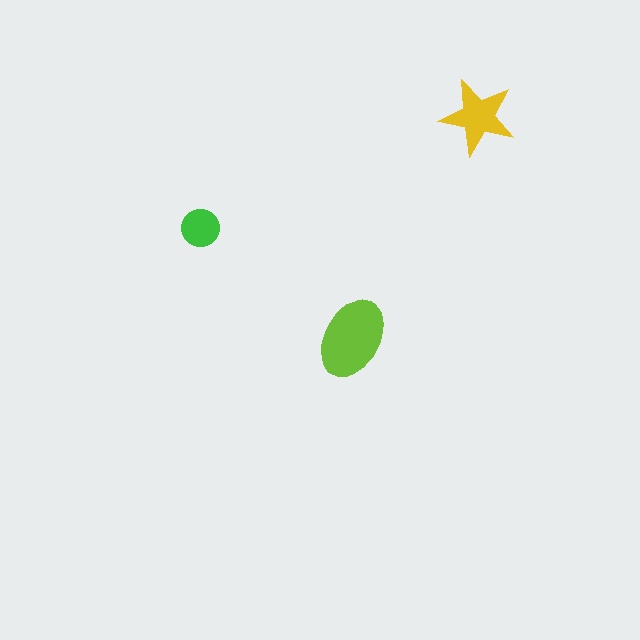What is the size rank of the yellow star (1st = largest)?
2nd.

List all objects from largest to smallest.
The lime ellipse, the yellow star, the green circle.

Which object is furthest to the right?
The yellow star is rightmost.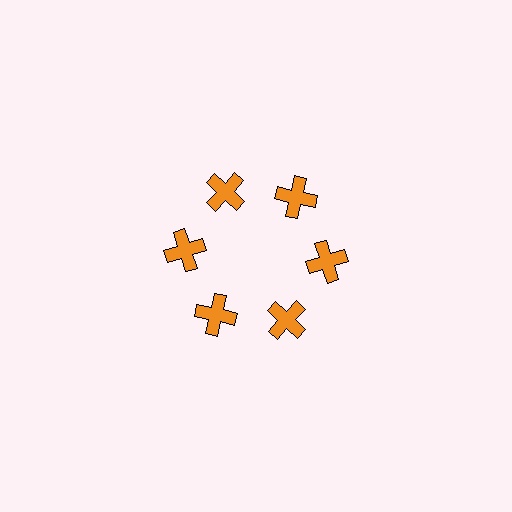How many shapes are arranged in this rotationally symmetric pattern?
There are 6 shapes, arranged in 6 groups of 1.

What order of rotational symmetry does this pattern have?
This pattern has 6-fold rotational symmetry.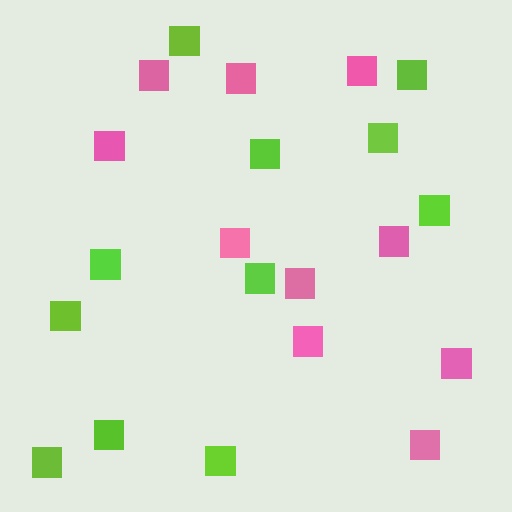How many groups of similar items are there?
There are 2 groups: one group of lime squares (11) and one group of pink squares (10).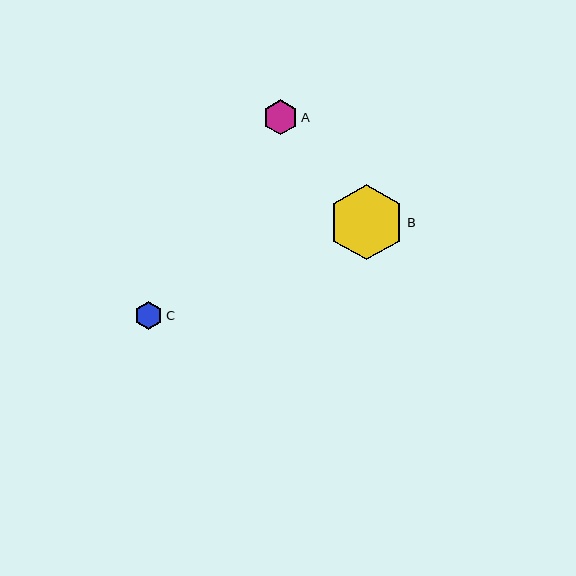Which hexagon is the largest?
Hexagon B is the largest with a size of approximately 75 pixels.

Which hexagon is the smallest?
Hexagon C is the smallest with a size of approximately 28 pixels.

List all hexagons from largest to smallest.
From largest to smallest: B, A, C.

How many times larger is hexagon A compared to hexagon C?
Hexagon A is approximately 1.3 times the size of hexagon C.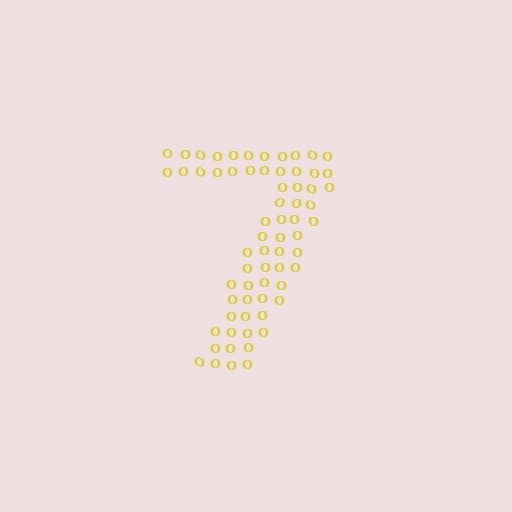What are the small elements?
The small elements are letter O's.